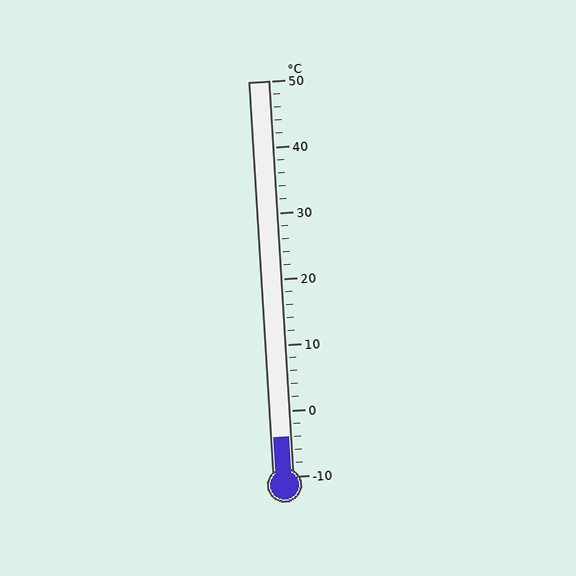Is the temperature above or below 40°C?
The temperature is below 40°C.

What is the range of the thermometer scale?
The thermometer scale ranges from -10°C to 50°C.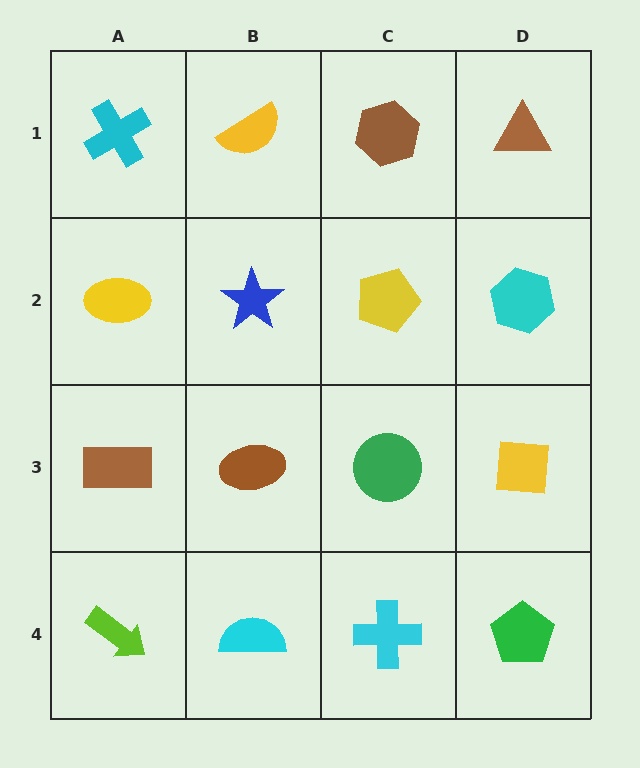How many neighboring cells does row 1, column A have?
2.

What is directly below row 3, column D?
A green pentagon.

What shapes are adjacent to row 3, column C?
A yellow pentagon (row 2, column C), a cyan cross (row 4, column C), a brown ellipse (row 3, column B), a yellow square (row 3, column D).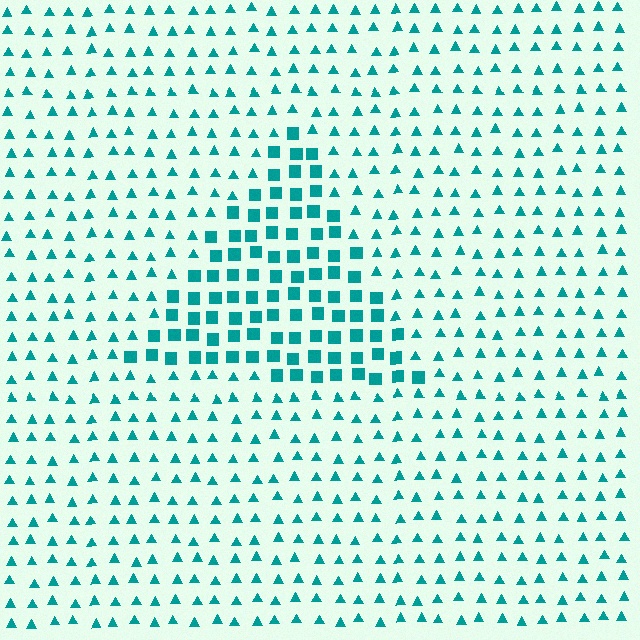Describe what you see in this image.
The image is filled with small teal elements arranged in a uniform grid. A triangle-shaped region contains squares, while the surrounding area contains triangles. The boundary is defined purely by the change in element shape.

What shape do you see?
I see a triangle.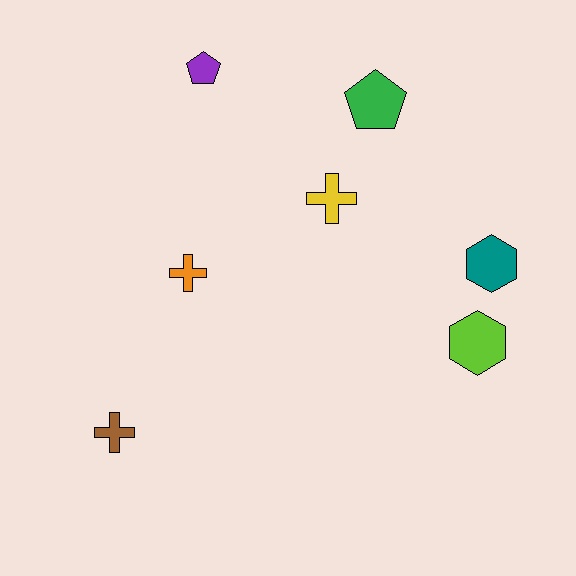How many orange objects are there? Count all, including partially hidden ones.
There is 1 orange object.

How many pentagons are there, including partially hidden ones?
There are 2 pentagons.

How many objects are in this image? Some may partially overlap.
There are 7 objects.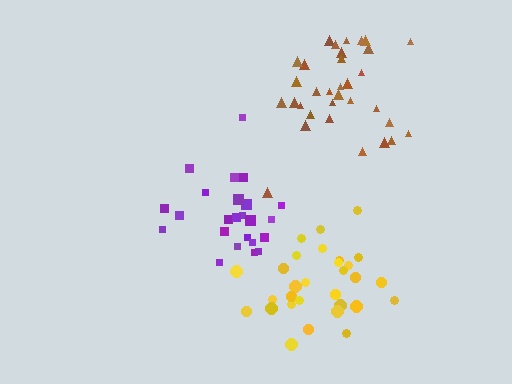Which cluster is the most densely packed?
Brown.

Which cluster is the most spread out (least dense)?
Yellow.